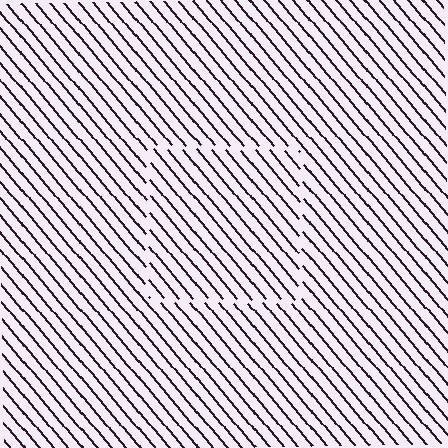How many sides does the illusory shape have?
4 sides — the line-ends trace a square.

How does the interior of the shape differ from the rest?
The interior of the shape contains the same grating, shifted by half a period — the contour is defined by the phase discontinuity where line-ends from the inner and outer gratings abut.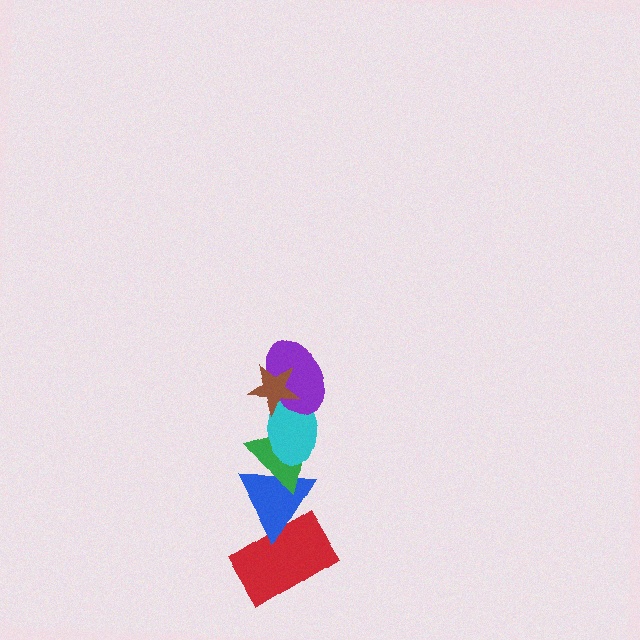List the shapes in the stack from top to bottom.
From top to bottom: the brown star, the purple ellipse, the cyan ellipse, the green triangle, the blue triangle, the red rectangle.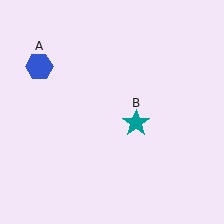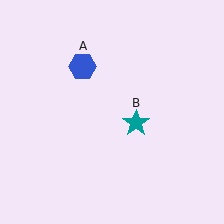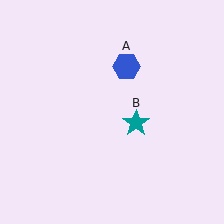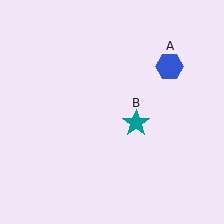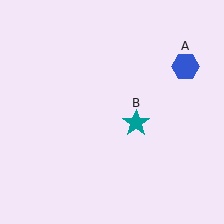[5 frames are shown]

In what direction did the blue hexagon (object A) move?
The blue hexagon (object A) moved right.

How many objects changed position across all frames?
1 object changed position: blue hexagon (object A).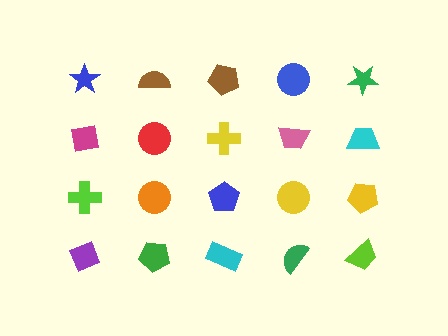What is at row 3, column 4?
A yellow circle.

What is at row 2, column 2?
A red circle.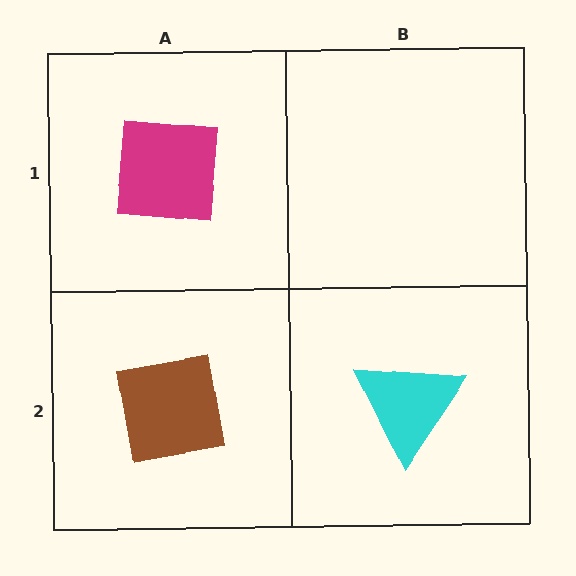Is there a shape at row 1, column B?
No, that cell is empty.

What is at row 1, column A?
A magenta square.